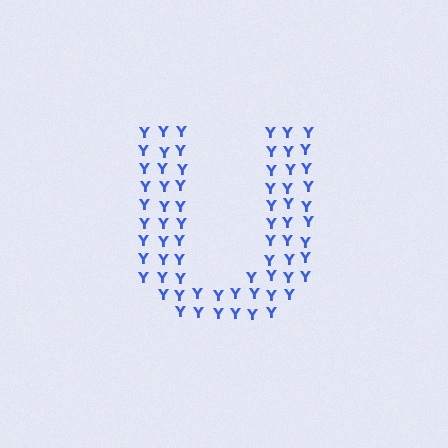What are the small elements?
The small elements are letter Y's.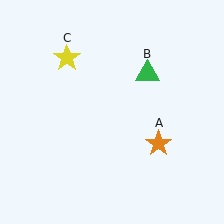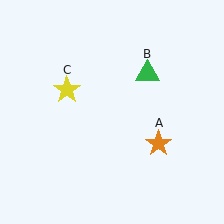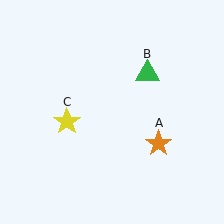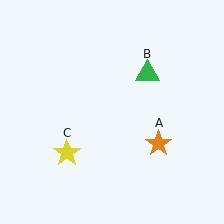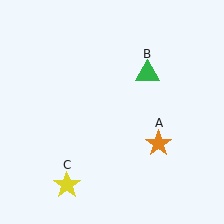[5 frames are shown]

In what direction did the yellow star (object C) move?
The yellow star (object C) moved down.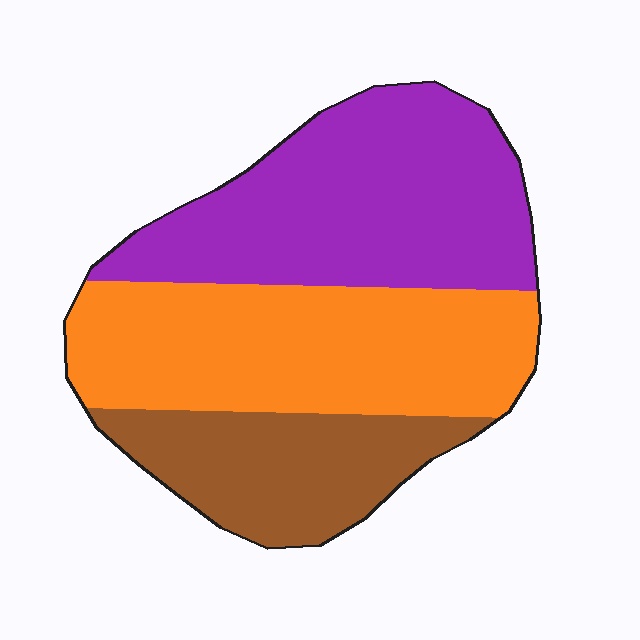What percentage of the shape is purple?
Purple covers around 40% of the shape.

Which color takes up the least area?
Brown, at roughly 20%.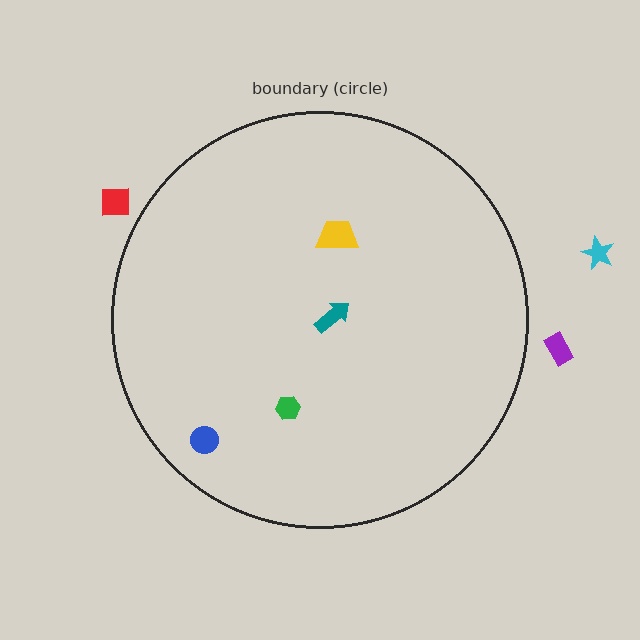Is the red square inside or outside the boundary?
Outside.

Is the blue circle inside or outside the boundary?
Inside.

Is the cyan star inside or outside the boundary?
Outside.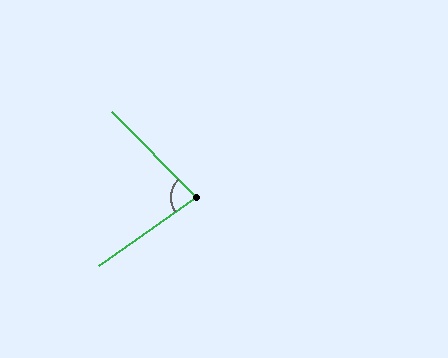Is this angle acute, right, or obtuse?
It is acute.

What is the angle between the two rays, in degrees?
Approximately 81 degrees.